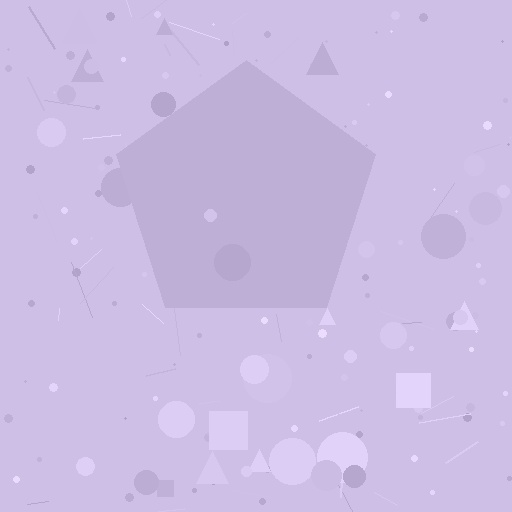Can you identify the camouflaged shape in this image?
The camouflaged shape is a pentagon.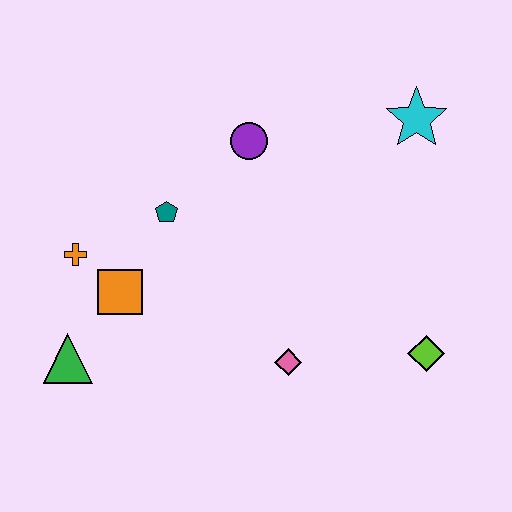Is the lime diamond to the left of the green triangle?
No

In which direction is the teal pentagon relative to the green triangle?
The teal pentagon is above the green triangle.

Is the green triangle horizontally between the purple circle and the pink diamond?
No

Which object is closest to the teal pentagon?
The orange square is closest to the teal pentagon.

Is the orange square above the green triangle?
Yes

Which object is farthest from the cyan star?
The green triangle is farthest from the cyan star.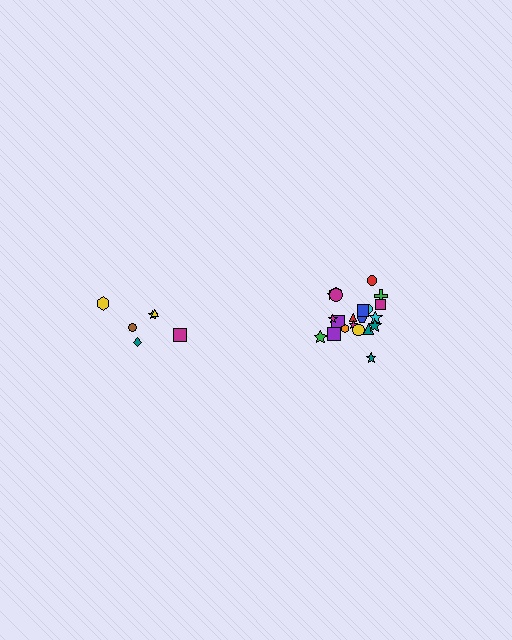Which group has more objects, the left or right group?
The right group.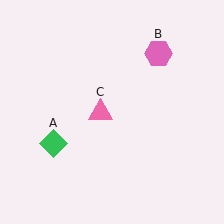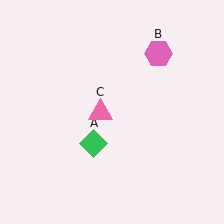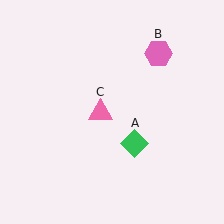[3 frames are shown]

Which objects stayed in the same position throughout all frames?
Pink hexagon (object B) and pink triangle (object C) remained stationary.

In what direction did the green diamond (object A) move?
The green diamond (object A) moved right.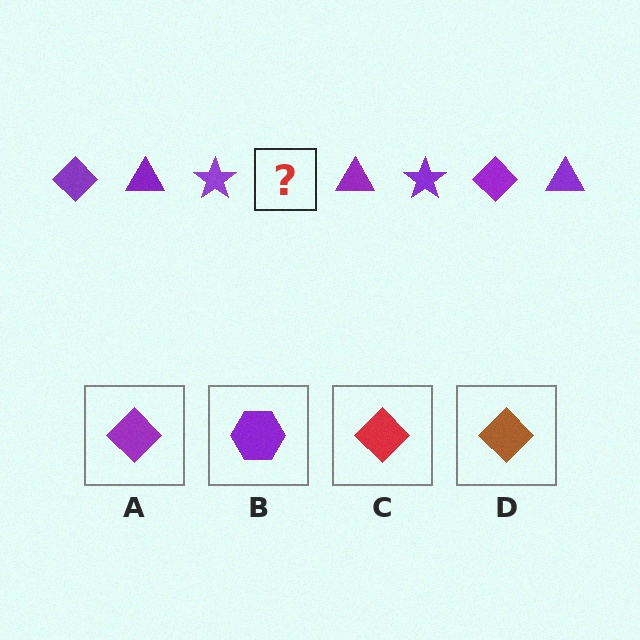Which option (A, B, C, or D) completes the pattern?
A.